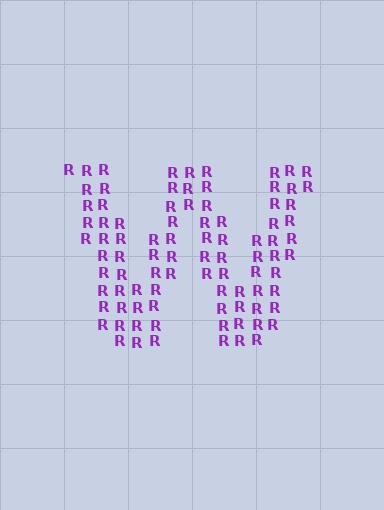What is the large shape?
The large shape is the letter W.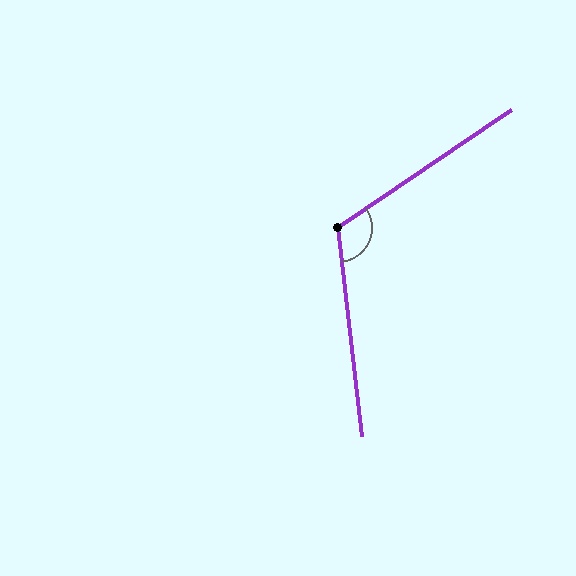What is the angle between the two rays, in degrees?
Approximately 118 degrees.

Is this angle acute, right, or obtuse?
It is obtuse.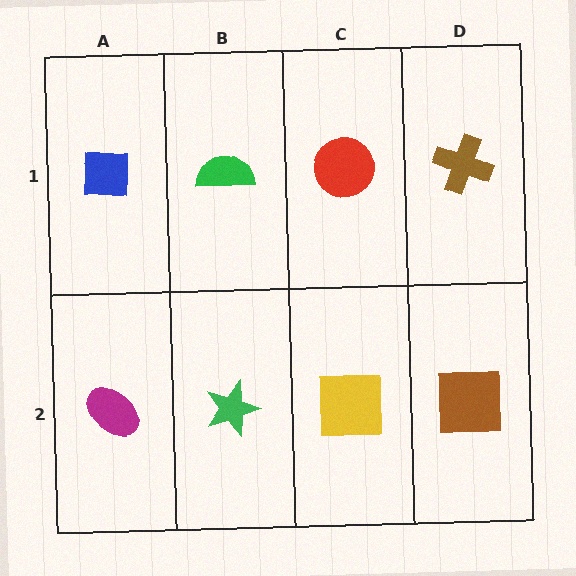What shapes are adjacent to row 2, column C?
A red circle (row 1, column C), a green star (row 2, column B), a brown square (row 2, column D).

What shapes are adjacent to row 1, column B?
A green star (row 2, column B), a blue square (row 1, column A), a red circle (row 1, column C).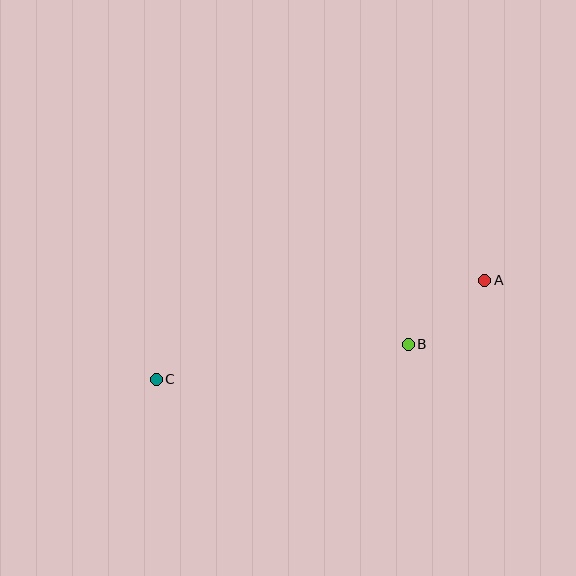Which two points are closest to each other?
Points A and B are closest to each other.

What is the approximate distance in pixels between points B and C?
The distance between B and C is approximately 255 pixels.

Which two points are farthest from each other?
Points A and C are farthest from each other.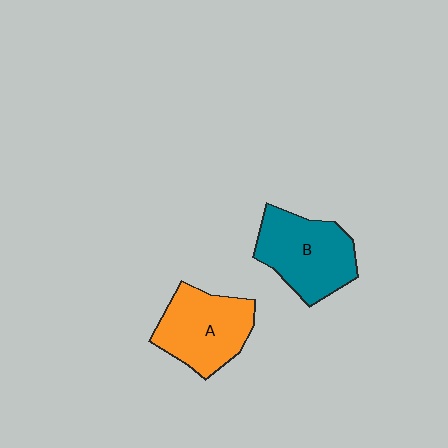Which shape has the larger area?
Shape B (teal).